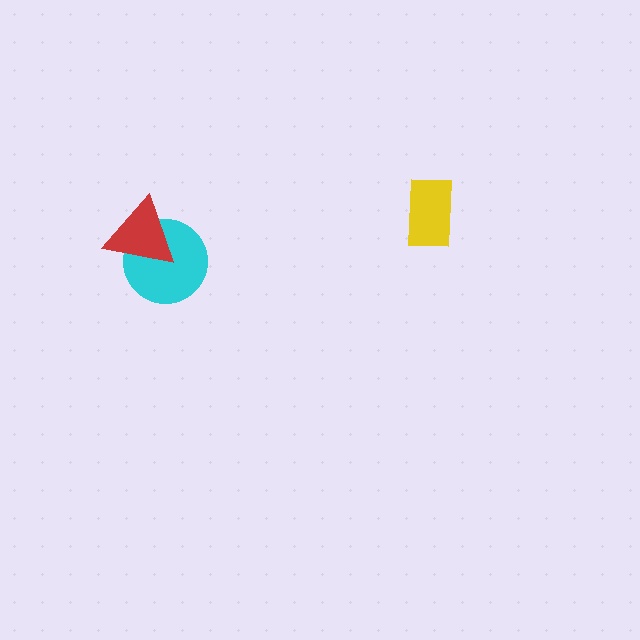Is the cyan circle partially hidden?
Yes, it is partially covered by another shape.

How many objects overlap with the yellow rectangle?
0 objects overlap with the yellow rectangle.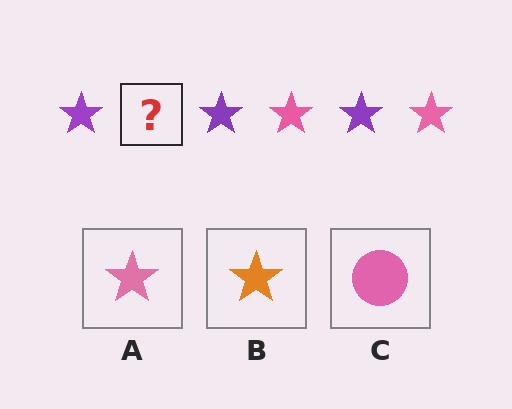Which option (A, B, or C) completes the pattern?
A.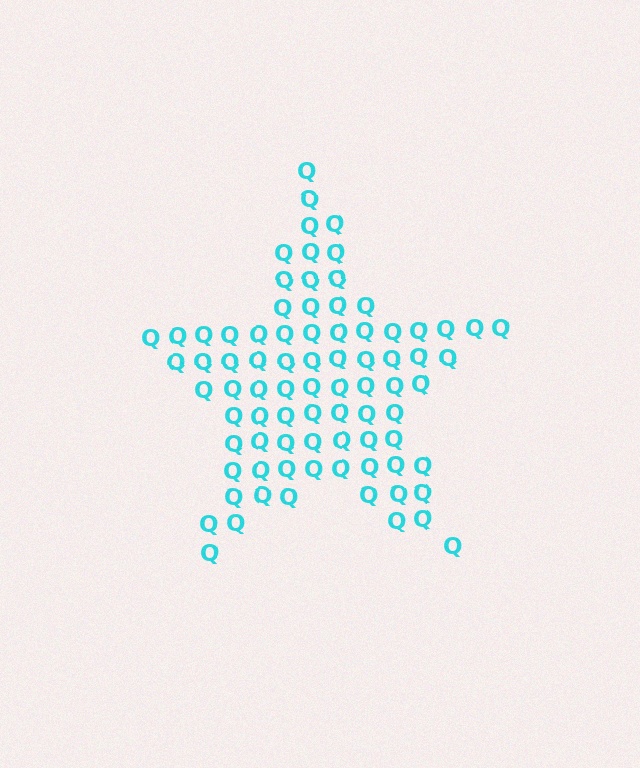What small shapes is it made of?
It is made of small letter Q's.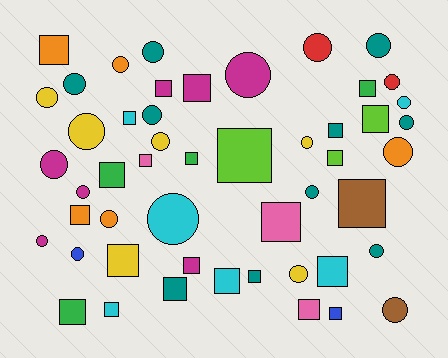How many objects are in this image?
There are 50 objects.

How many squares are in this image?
There are 25 squares.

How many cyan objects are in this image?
There are 6 cyan objects.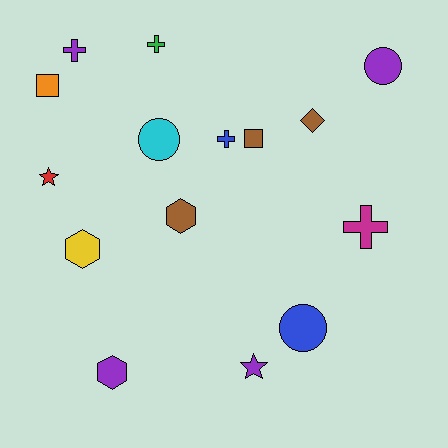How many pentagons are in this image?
There are no pentagons.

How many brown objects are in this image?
There are 3 brown objects.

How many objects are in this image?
There are 15 objects.